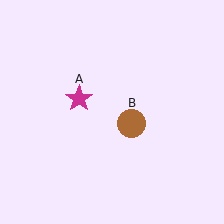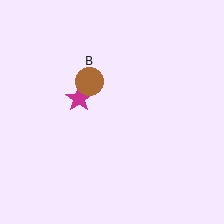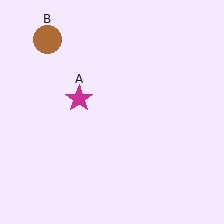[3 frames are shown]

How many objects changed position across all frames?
1 object changed position: brown circle (object B).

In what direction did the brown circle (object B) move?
The brown circle (object B) moved up and to the left.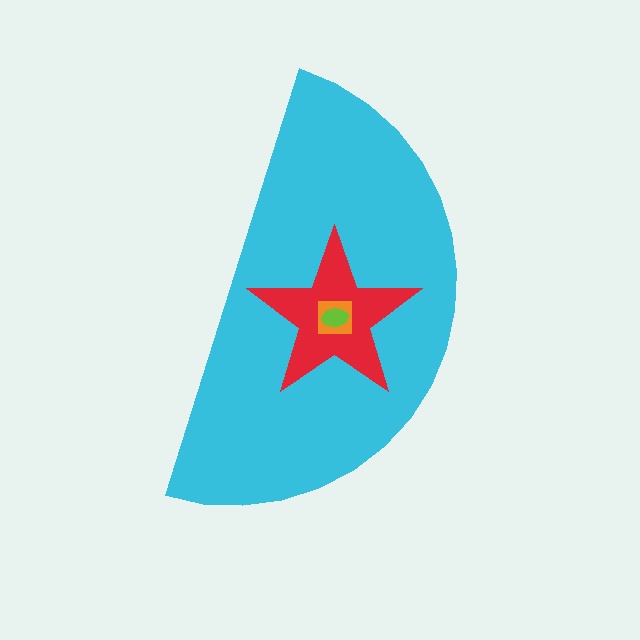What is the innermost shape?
The lime ellipse.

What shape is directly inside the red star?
The orange square.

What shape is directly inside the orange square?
The lime ellipse.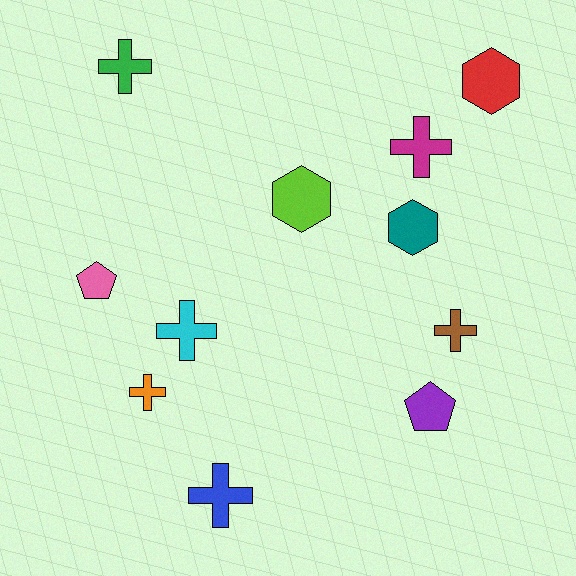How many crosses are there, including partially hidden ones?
There are 6 crosses.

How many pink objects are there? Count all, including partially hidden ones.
There is 1 pink object.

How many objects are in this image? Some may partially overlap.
There are 11 objects.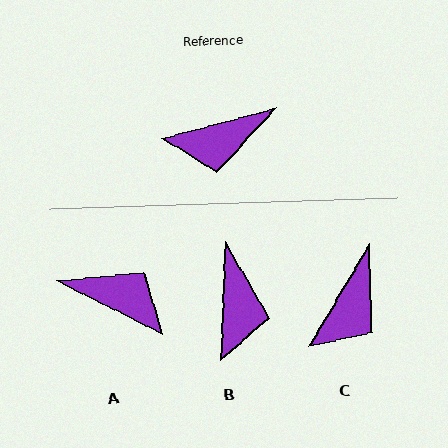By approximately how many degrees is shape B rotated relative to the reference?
Approximately 73 degrees counter-clockwise.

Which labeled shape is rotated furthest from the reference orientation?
A, about 139 degrees away.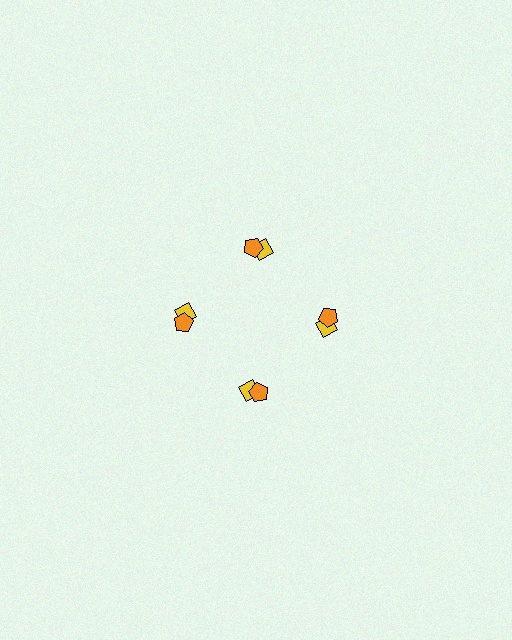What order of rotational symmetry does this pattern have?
This pattern has 4-fold rotational symmetry.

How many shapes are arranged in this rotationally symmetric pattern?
There are 8 shapes, arranged in 4 groups of 2.